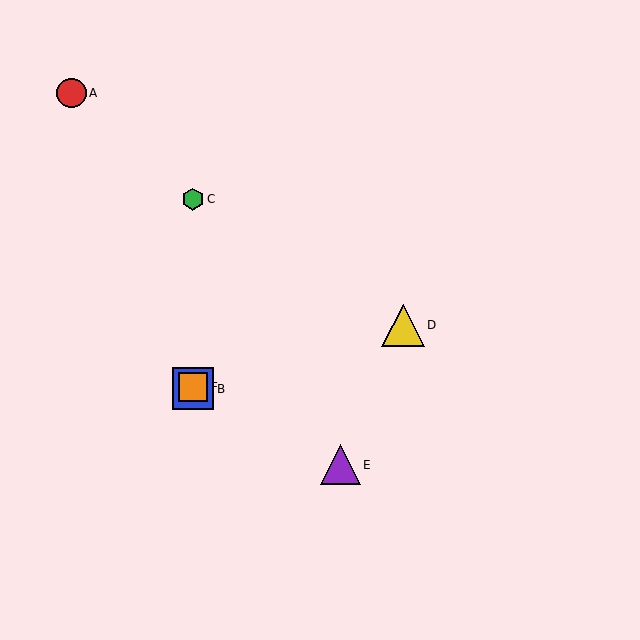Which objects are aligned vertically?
Objects B, C, F are aligned vertically.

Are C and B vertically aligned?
Yes, both are at x≈193.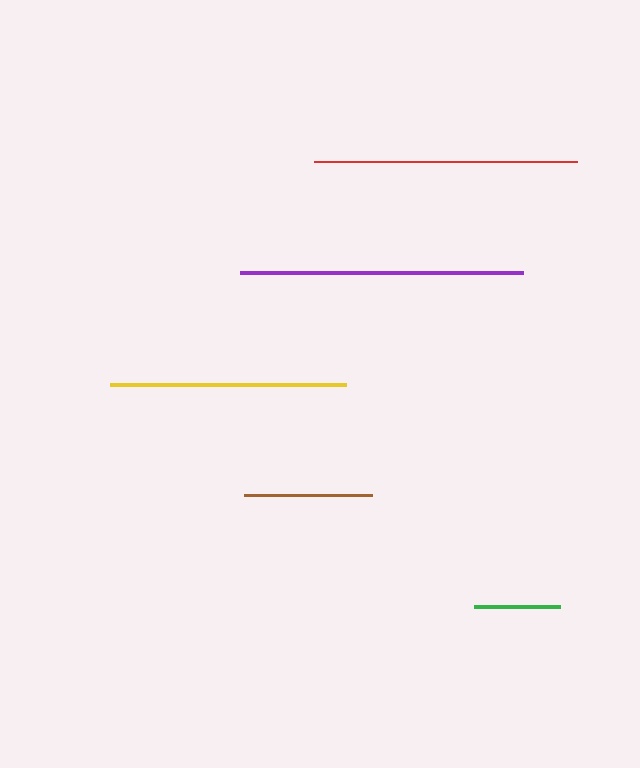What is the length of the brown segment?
The brown segment is approximately 128 pixels long.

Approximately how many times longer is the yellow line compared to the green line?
The yellow line is approximately 2.7 times the length of the green line.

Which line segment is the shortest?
The green line is the shortest at approximately 86 pixels.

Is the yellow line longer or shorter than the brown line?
The yellow line is longer than the brown line.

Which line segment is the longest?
The purple line is the longest at approximately 283 pixels.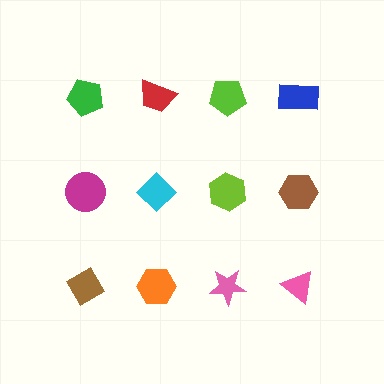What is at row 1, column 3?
A lime pentagon.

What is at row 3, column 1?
A brown diamond.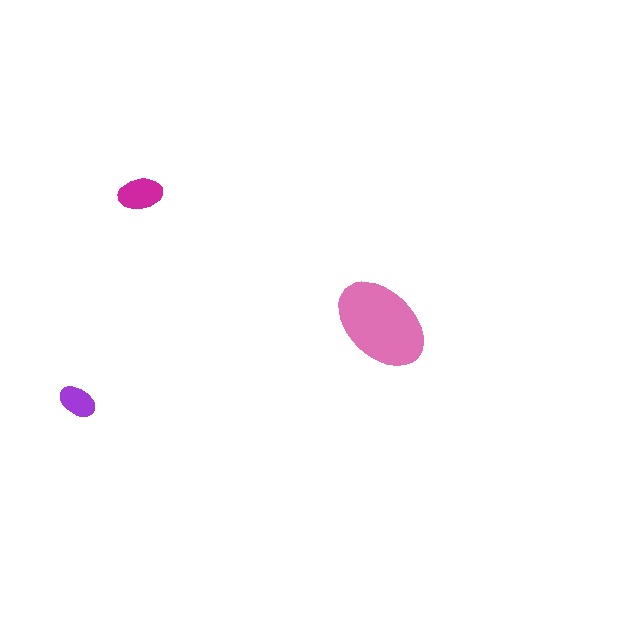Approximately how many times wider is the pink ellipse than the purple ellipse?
About 2.5 times wider.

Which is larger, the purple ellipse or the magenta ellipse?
The magenta one.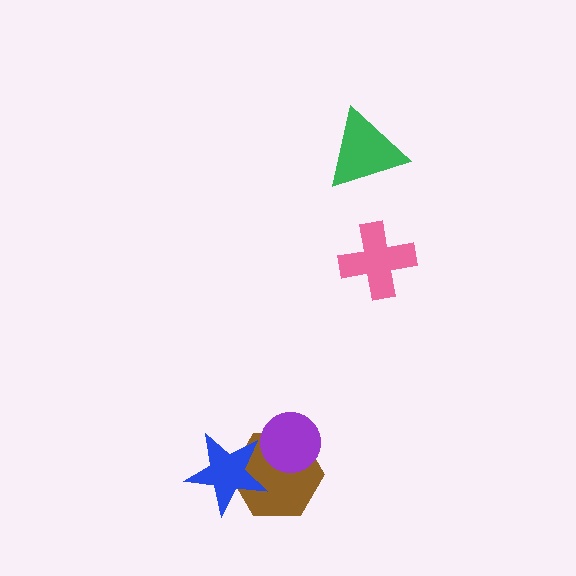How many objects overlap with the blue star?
1 object overlaps with the blue star.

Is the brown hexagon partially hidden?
Yes, it is partially covered by another shape.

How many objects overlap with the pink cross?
0 objects overlap with the pink cross.